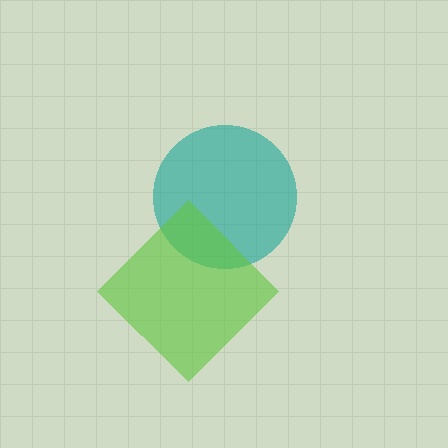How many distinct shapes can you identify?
There are 2 distinct shapes: a teal circle, a lime diamond.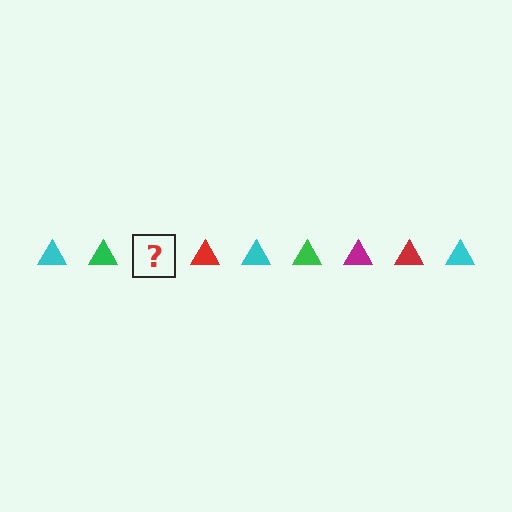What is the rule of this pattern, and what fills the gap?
The rule is that the pattern cycles through cyan, green, magenta, red triangles. The gap should be filled with a magenta triangle.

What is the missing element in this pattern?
The missing element is a magenta triangle.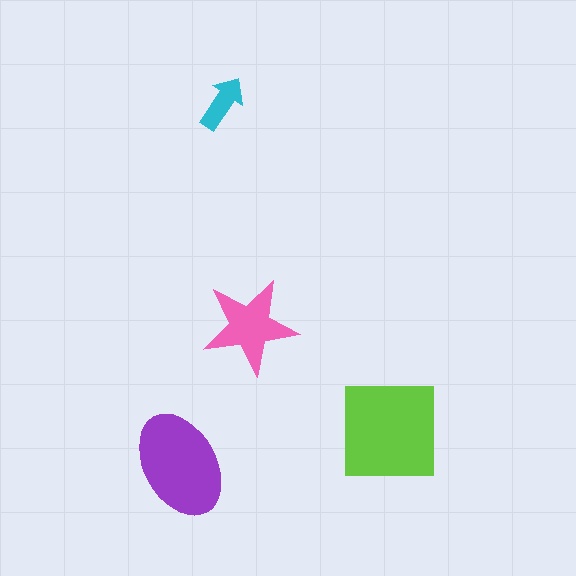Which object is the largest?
The lime square.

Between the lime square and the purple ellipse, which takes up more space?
The lime square.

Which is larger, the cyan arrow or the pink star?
The pink star.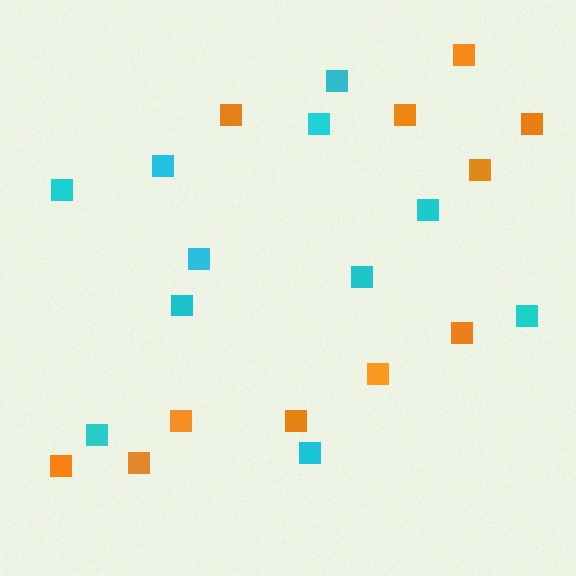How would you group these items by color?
There are 2 groups: one group of orange squares (11) and one group of cyan squares (11).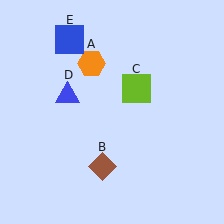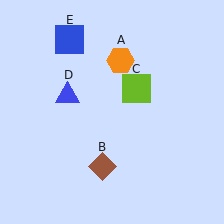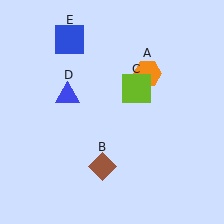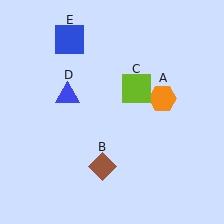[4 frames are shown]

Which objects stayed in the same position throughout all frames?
Brown diamond (object B) and lime square (object C) and blue triangle (object D) and blue square (object E) remained stationary.